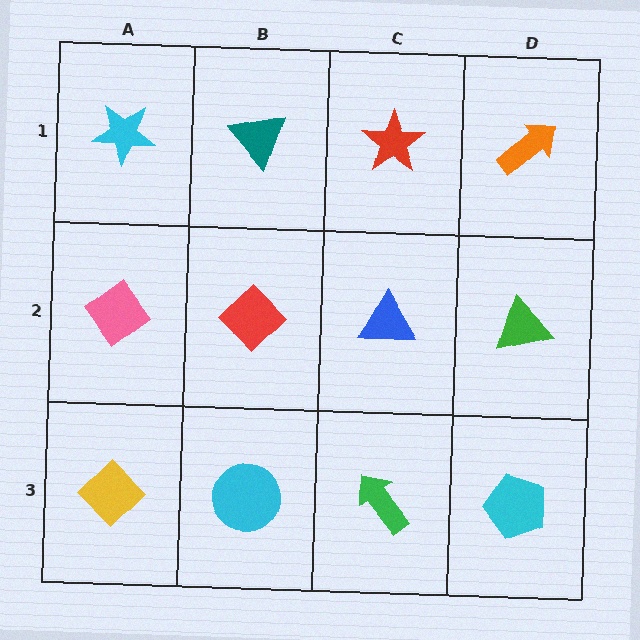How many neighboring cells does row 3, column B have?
3.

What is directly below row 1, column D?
A green triangle.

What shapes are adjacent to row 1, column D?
A green triangle (row 2, column D), a red star (row 1, column C).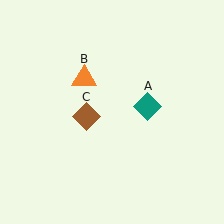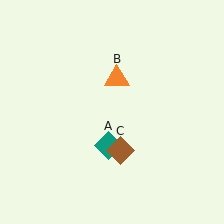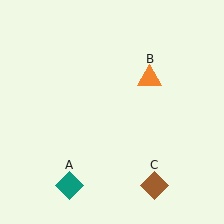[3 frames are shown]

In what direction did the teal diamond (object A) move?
The teal diamond (object A) moved down and to the left.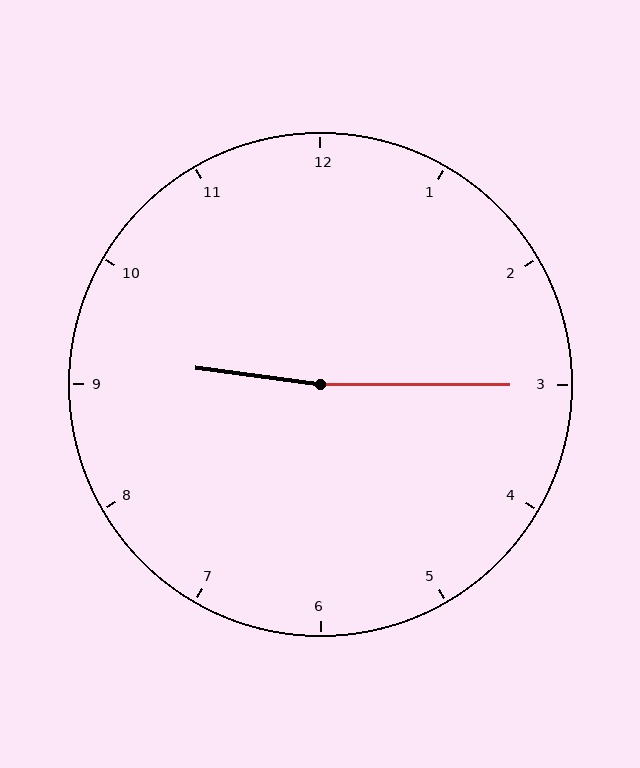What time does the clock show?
9:15.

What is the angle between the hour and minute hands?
Approximately 172 degrees.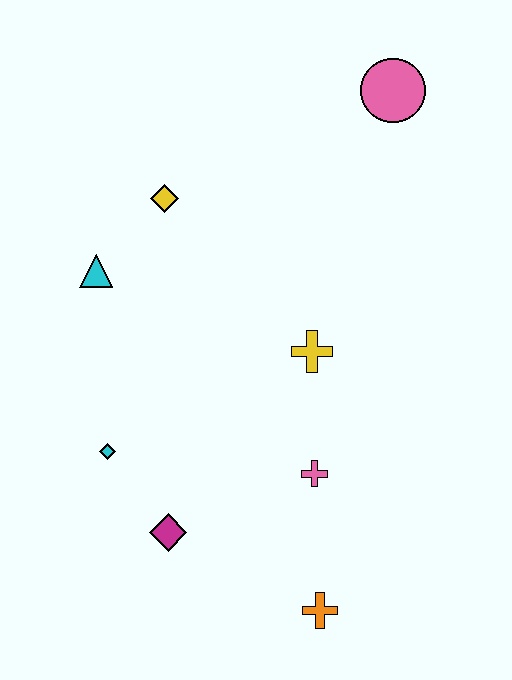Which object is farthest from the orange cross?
The pink circle is farthest from the orange cross.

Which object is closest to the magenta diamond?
The cyan diamond is closest to the magenta diamond.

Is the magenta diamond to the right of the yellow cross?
No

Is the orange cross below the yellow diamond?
Yes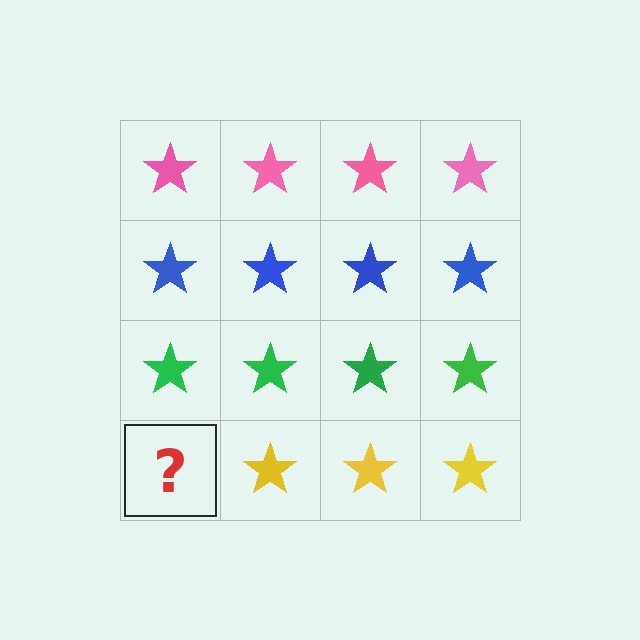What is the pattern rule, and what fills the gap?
The rule is that each row has a consistent color. The gap should be filled with a yellow star.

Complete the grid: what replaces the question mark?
The question mark should be replaced with a yellow star.